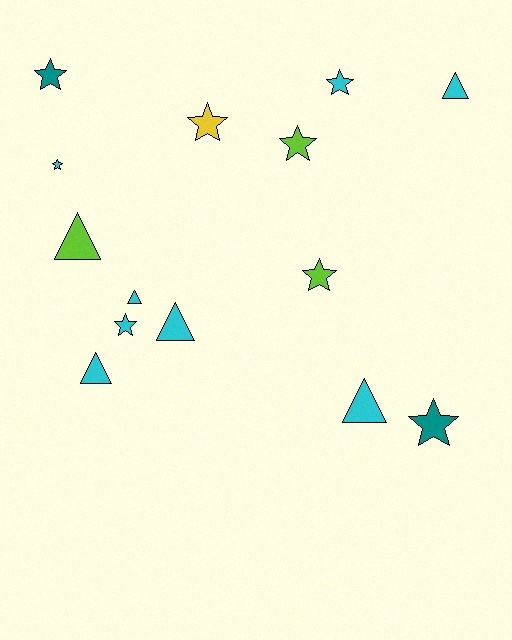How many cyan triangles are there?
There are 5 cyan triangles.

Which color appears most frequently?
Cyan, with 8 objects.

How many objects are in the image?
There are 14 objects.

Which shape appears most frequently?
Star, with 8 objects.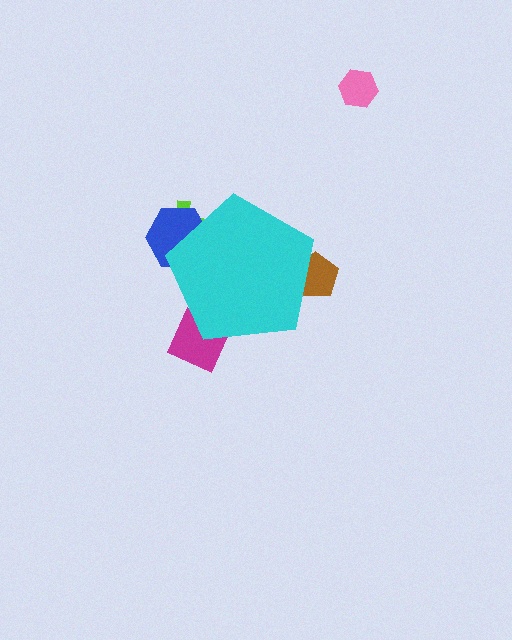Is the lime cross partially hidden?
Yes, the lime cross is partially hidden behind the cyan pentagon.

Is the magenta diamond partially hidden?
Yes, the magenta diamond is partially hidden behind the cyan pentagon.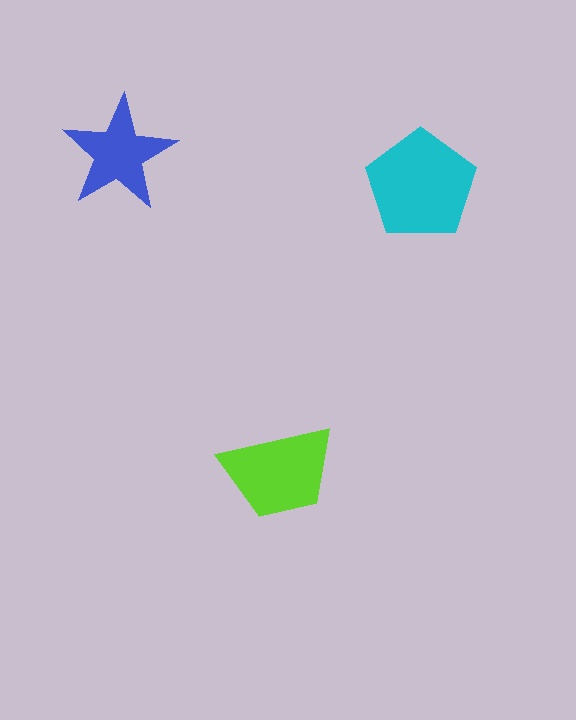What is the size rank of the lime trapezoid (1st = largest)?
2nd.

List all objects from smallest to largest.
The blue star, the lime trapezoid, the cyan pentagon.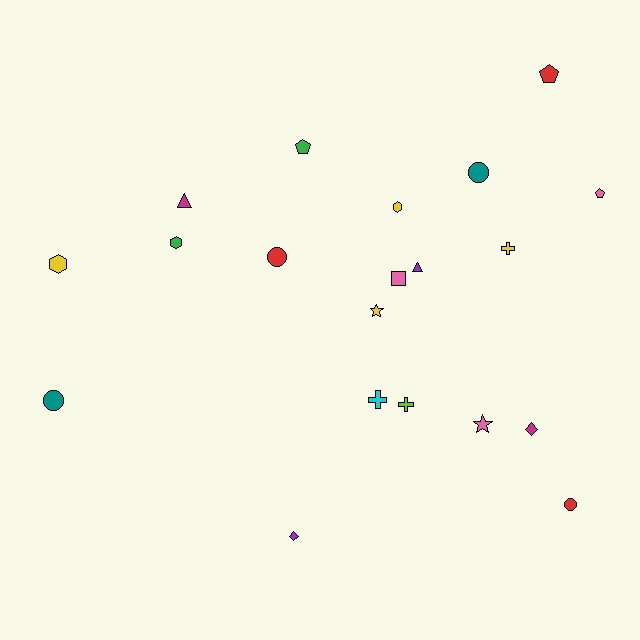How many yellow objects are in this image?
There are 4 yellow objects.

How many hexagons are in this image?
There are 3 hexagons.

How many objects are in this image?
There are 20 objects.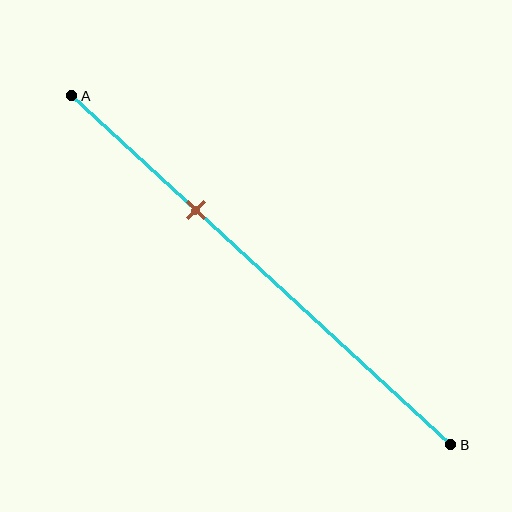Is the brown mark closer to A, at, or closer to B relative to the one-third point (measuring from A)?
The brown mark is approximately at the one-third point of segment AB.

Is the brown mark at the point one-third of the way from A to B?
Yes, the mark is approximately at the one-third point.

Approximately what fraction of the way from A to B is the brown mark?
The brown mark is approximately 35% of the way from A to B.